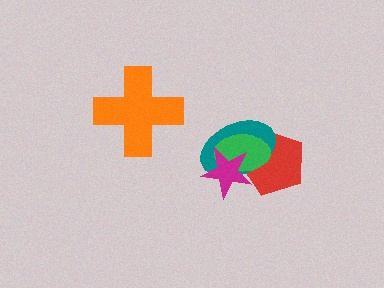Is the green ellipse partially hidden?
Yes, it is partially covered by another shape.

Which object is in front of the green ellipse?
The magenta star is in front of the green ellipse.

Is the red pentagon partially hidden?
Yes, it is partially covered by another shape.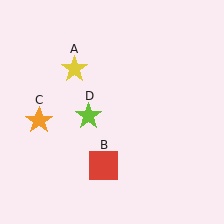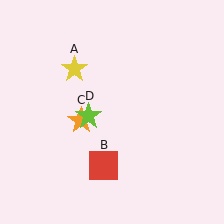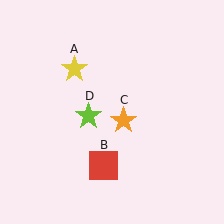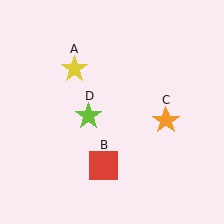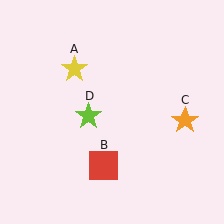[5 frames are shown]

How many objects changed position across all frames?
1 object changed position: orange star (object C).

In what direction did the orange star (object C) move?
The orange star (object C) moved right.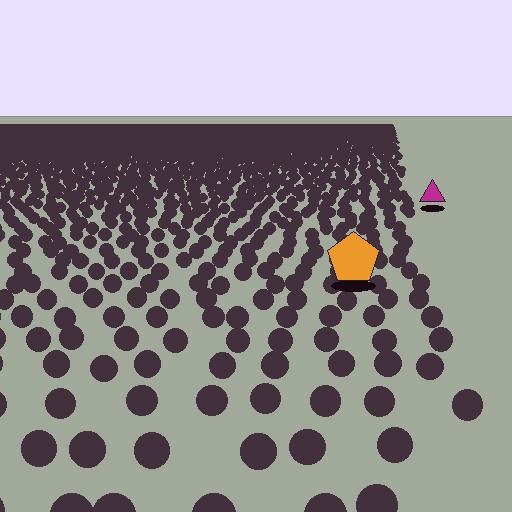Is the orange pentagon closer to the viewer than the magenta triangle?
Yes. The orange pentagon is closer — you can tell from the texture gradient: the ground texture is coarser near it.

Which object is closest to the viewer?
The orange pentagon is closest. The texture marks near it are larger and more spread out.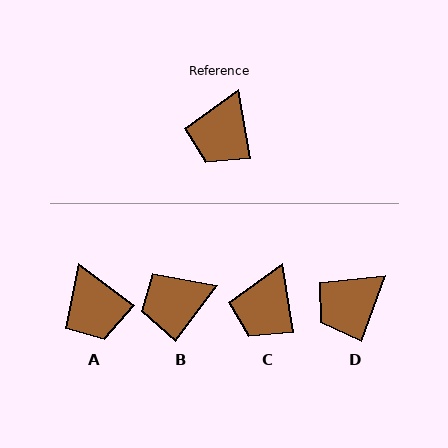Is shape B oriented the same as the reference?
No, it is off by about 46 degrees.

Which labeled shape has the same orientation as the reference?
C.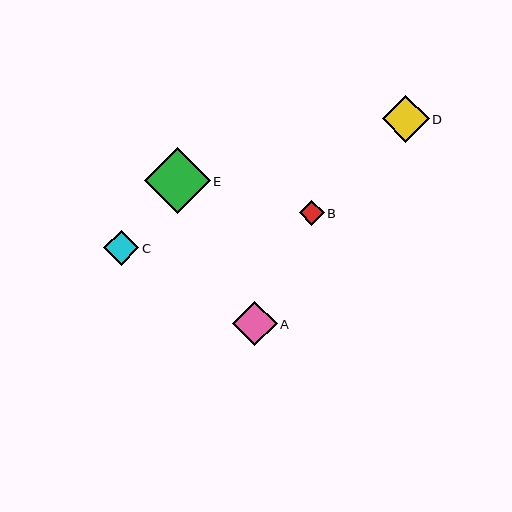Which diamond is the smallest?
Diamond B is the smallest with a size of approximately 25 pixels.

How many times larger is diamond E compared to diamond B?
Diamond E is approximately 2.6 times the size of diamond B.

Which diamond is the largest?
Diamond E is the largest with a size of approximately 65 pixels.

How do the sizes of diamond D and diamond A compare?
Diamond D and diamond A are approximately the same size.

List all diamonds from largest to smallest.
From largest to smallest: E, D, A, C, B.